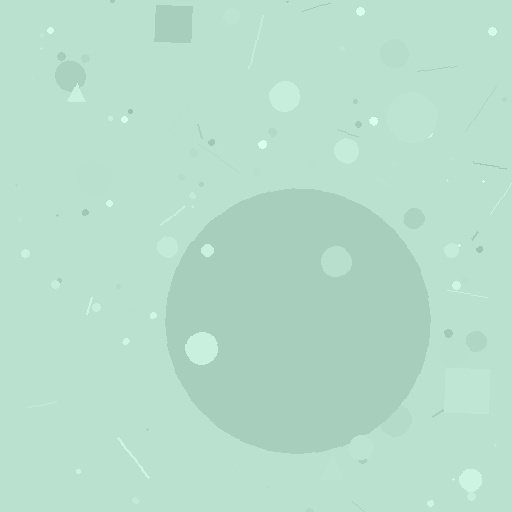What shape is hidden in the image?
A circle is hidden in the image.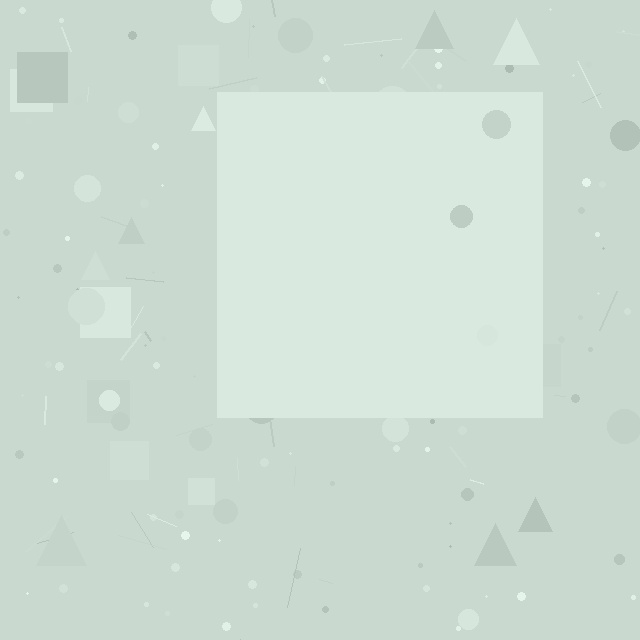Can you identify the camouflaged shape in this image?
The camouflaged shape is a square.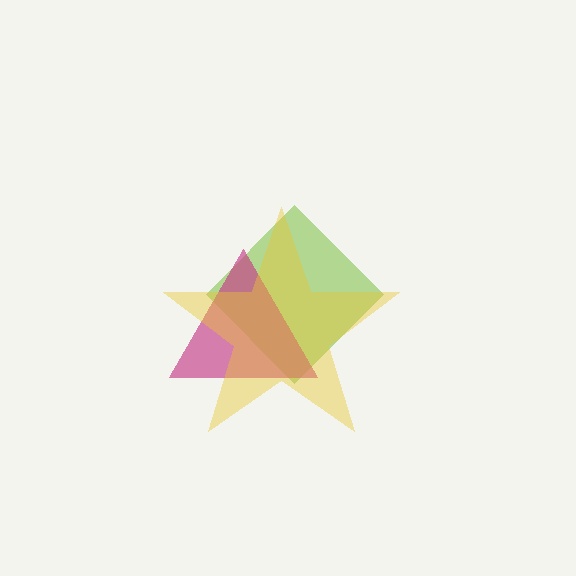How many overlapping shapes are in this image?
There are 3 overlapping shapes in the image.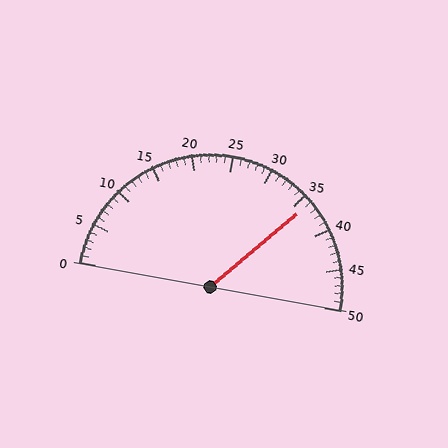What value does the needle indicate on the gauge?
The needle indicates approximately 36.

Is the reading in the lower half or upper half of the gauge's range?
The reading is in the upper half of the range (0 to 50).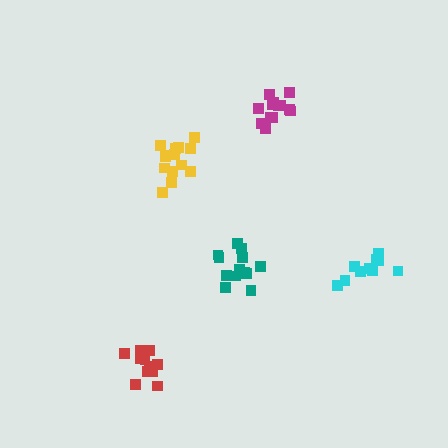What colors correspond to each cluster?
The clusters are colored: magenta, yellow, red, cyan, teal.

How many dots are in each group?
Group 1: 13 dots, Group 2: 14 dots, Group 3: 12 dots, Group 4: 10 dots, Group 5: 14 dots (63 total).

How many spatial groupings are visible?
There are 5 spatial groupings.